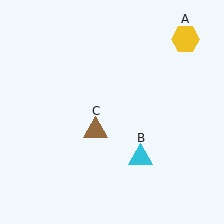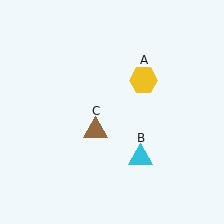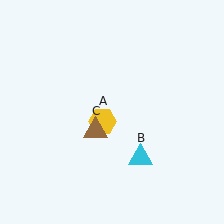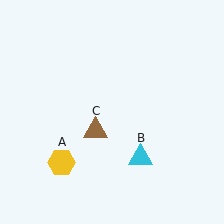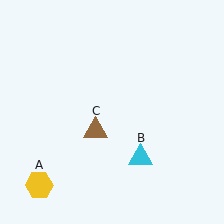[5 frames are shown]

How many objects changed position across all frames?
1 object changed position: yellow hexagon (object A).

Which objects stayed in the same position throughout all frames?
Cyan triangle (object B) and brown triangle (object C) remained stationary.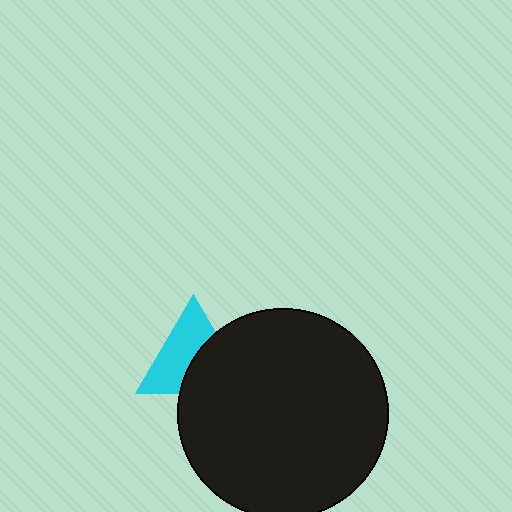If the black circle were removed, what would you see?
You would see the complete cyan triangle.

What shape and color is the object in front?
The object in front is a black circle.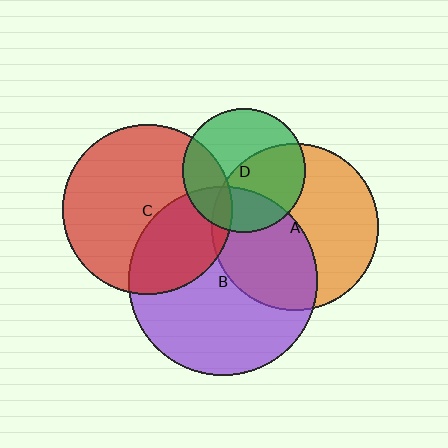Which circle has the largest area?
Circle B (purple).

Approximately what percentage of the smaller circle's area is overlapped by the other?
Approximately 45%.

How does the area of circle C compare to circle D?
Approximately 1.9 times.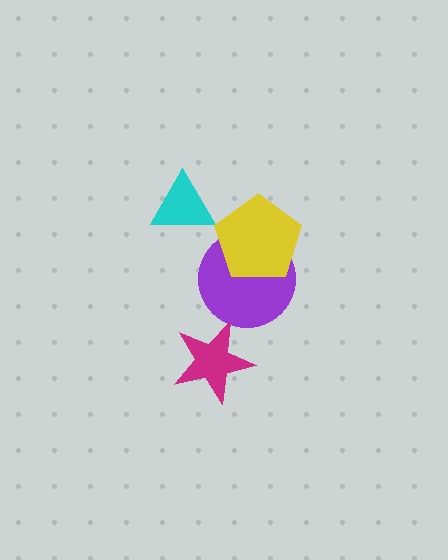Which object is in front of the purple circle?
The yellow pentagon is in front of the purple circle.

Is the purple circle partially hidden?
Yes, it is partially covered by another shape.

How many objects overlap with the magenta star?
0 objects overlap with the magenta star.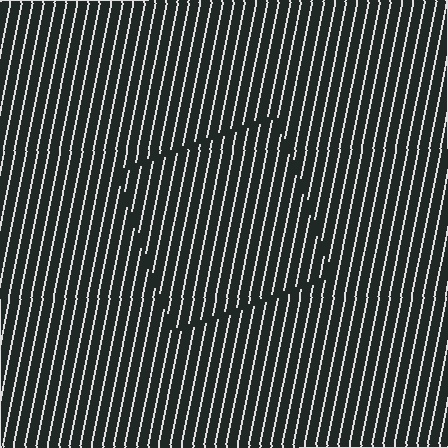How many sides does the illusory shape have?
4 sides — the line-ends trace a square.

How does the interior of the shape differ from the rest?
The interior of the shape contains the same grating, shifted by half a period — the contour is defined by the phase discontinuity where line-ends from the inner and outer gratings abut.